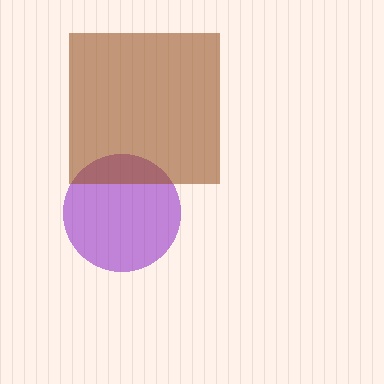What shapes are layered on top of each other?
The layered shapes are: a purple circle, a brown square.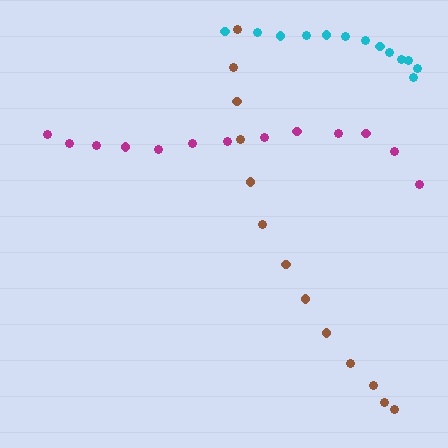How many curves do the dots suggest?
There are 3 distinct paths.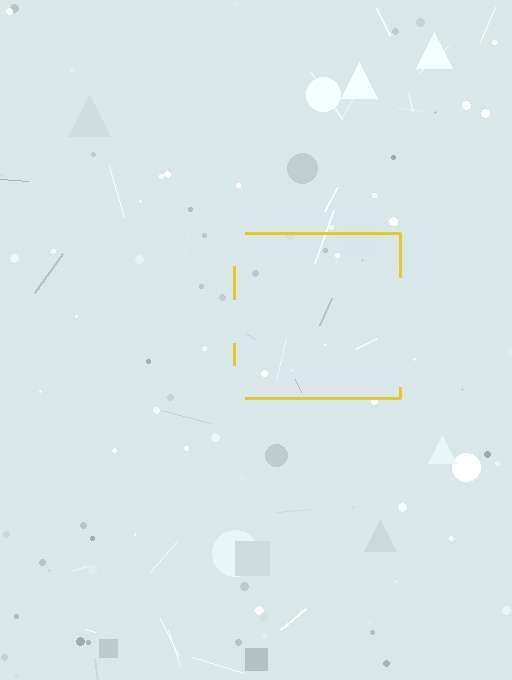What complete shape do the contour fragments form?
The contour fragments form a square.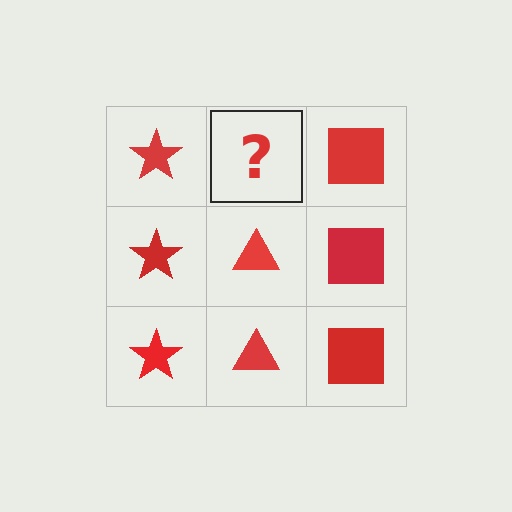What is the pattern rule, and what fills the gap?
The rule is that each column has a consistent shape. The gap should be filled with a red triangle.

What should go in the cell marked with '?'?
The missing cell should contain a red triangle.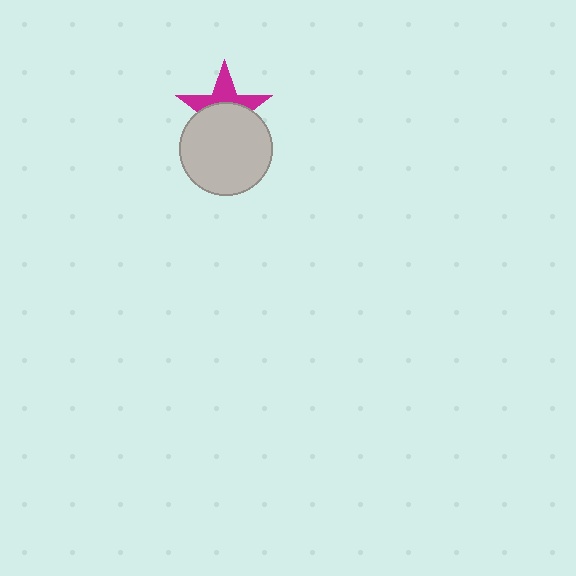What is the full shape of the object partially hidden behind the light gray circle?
The partially hidden object is a magenta star.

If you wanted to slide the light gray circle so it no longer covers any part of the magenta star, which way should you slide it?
Slide it down — that is the most direct way to separate the two shapes.